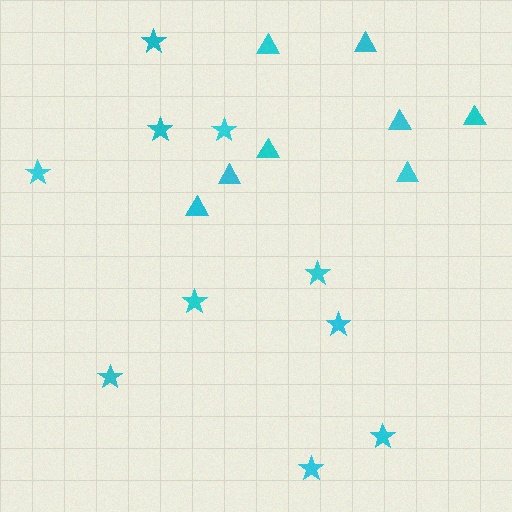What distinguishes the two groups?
There are 2 groups: one group of triangles (8) and one group of stars (10).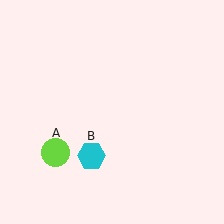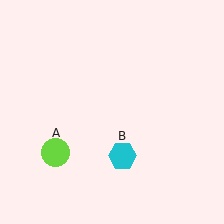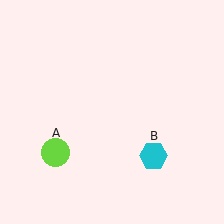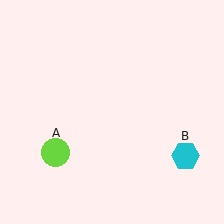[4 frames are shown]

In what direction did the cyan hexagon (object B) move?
The cyan hexagon (object B) moved right.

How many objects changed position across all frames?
1 object changed position: cyan hexagon (object B).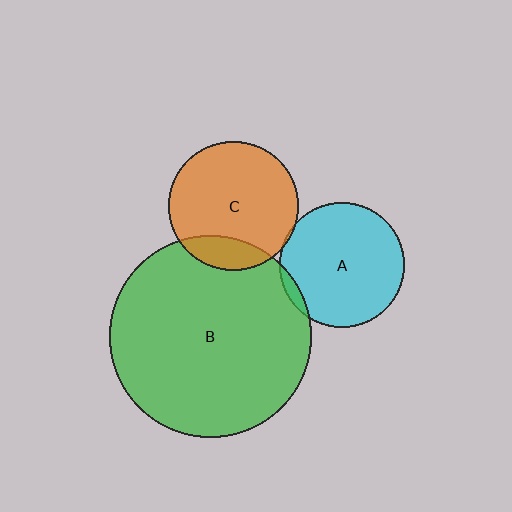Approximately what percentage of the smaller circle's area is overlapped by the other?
Approximately 5%.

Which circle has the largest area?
Circle B (green).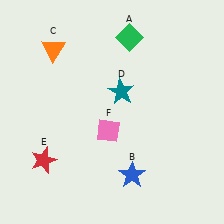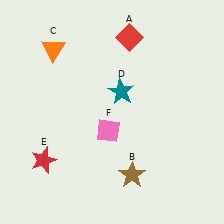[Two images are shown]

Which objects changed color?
A changed from green to red. B changed from blue to brown.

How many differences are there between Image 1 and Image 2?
There are 2 differences between the two images.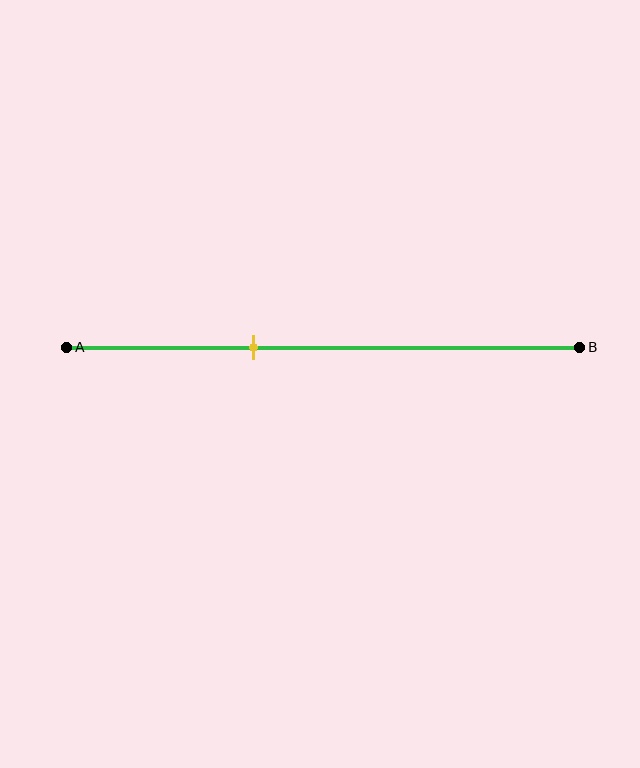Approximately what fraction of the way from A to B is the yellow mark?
The yellow mark is approximately 35% of the way from A to B.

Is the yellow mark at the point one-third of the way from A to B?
No, the mark is at about 35% from A, not at the 33% one-third point.